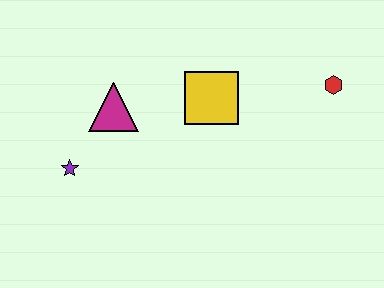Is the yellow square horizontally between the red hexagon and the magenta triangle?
Yes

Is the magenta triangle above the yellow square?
No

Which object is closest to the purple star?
The magenta triangle is closest to the purple star.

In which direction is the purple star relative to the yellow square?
The purple star is to the left of the yellow square.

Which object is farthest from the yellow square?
The purple star is farthest from the yellow square.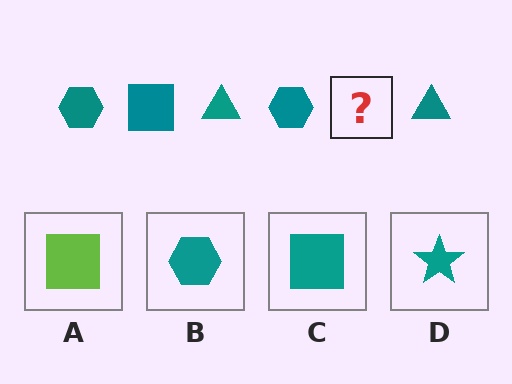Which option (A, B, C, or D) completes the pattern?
C.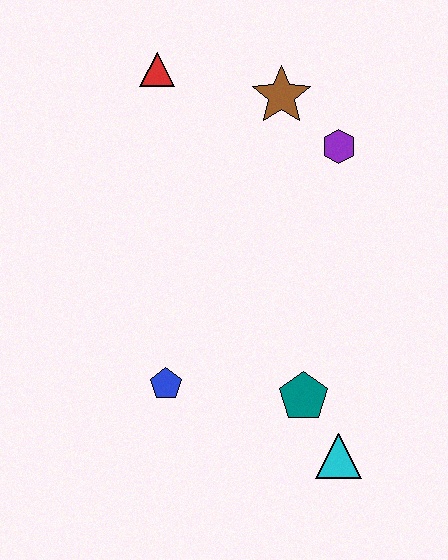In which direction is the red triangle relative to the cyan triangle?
The red triangle is above the cyan triangle.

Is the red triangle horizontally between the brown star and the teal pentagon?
No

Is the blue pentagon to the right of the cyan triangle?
No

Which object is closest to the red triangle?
The brown star is closest to the red triangle.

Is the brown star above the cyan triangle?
Yes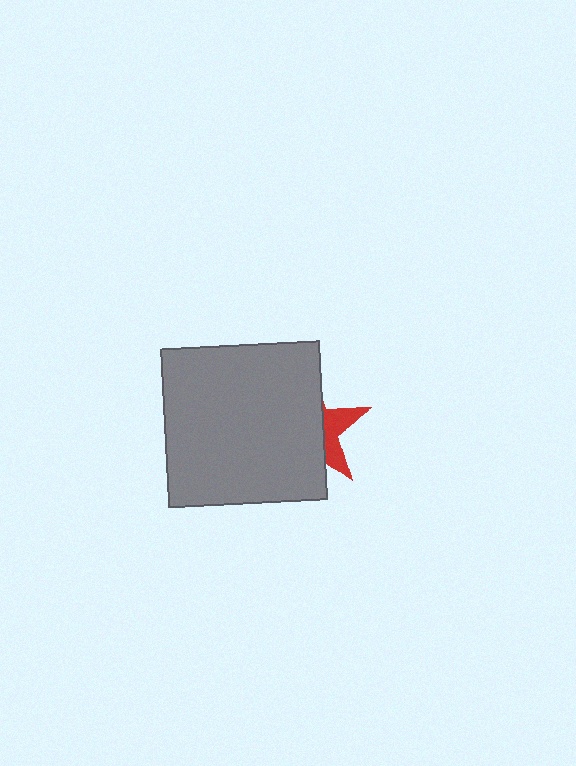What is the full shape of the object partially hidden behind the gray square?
The partially hidden object is a red star.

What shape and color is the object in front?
The object in front is a gray square.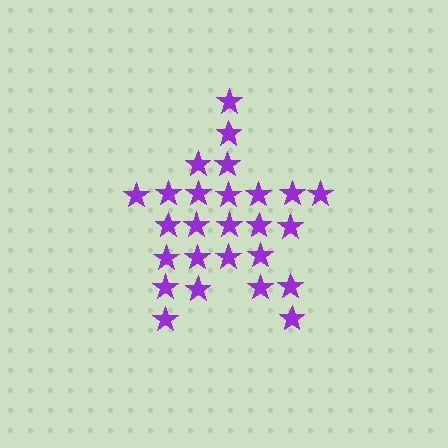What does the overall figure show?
The overall figure shows a star.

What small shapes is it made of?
It is made of small stars.